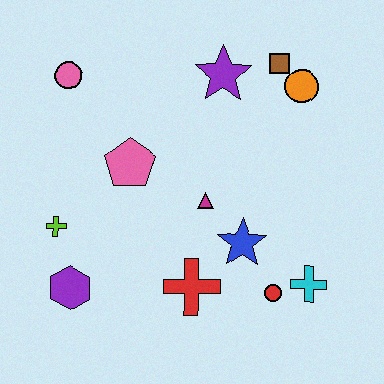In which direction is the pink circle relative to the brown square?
The pink circle is to the left of the brown square.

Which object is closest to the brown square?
The orange circle is closest to the brown square.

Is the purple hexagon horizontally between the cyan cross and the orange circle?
No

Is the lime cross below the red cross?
No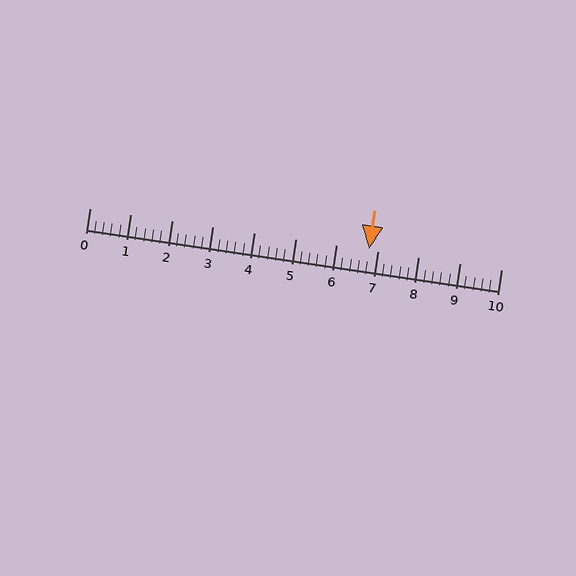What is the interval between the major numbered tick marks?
The major tick marks are spaced 1 units apart.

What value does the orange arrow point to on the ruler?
The orange arrow points to approximately 6.8.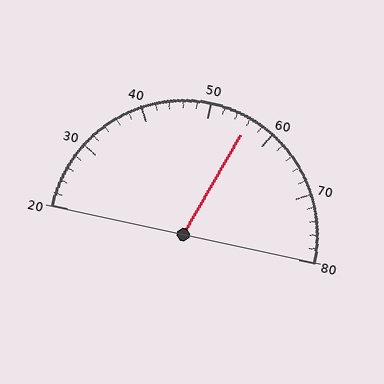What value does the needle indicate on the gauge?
The needle indicates approximately 56.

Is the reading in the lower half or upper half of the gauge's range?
The reading is in the upper half of the range (20 to 80).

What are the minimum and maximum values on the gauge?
The gauge ranges from 20 to 80.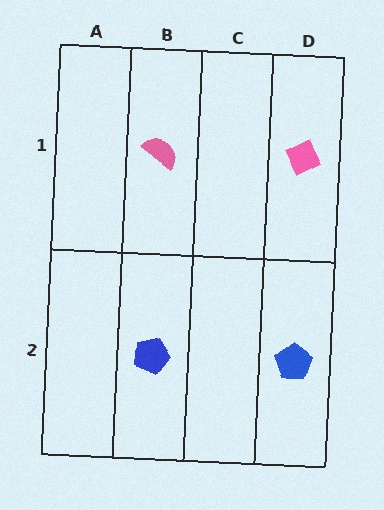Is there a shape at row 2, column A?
No, that cell is empty.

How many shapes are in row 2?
2 shapes.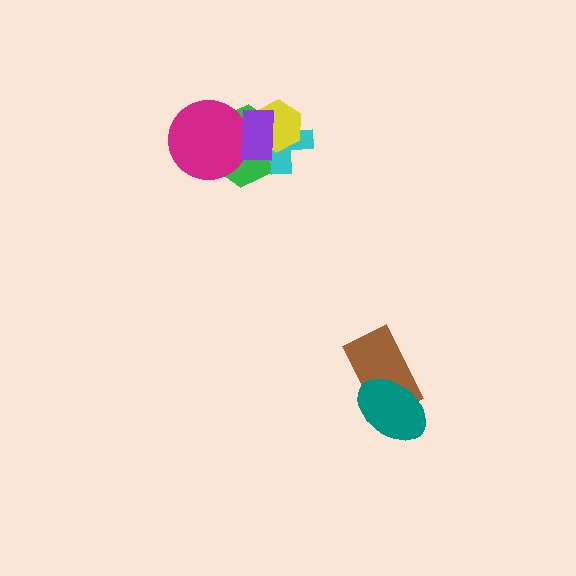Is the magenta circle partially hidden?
Yes, it is partially covered by another shape.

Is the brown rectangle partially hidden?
Yes, it is partially covered by another shape.